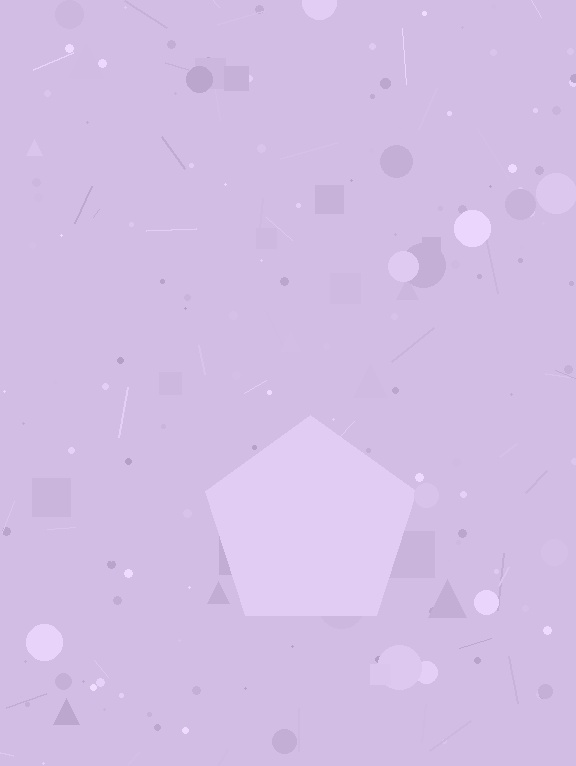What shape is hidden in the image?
A pentagon is hidden in the image.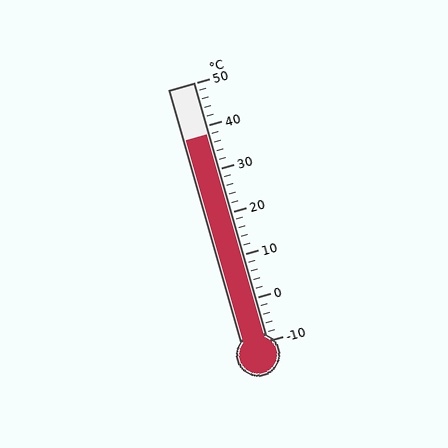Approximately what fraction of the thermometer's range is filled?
The thermometer is filled to approximately 80% of its range.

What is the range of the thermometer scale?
The thermometer scale ranges from -10°C to 50°C.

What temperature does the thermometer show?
The thermometer shows approximately 38°C.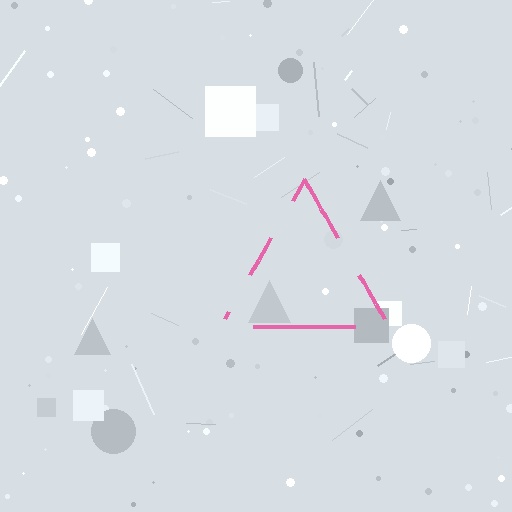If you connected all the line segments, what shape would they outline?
They would outline a triangle.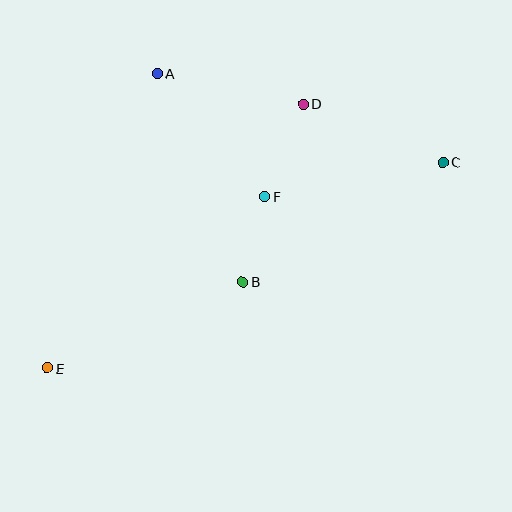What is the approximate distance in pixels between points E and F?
The distance between E and F is approximately 277 pixels.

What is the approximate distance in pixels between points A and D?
The distance between A and D is approximately 149 pixels.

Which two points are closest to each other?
Points B and F are closest to each other.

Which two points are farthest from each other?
Points C and E are farthest from each other.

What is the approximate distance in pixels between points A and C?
The distance between A and C is approximately 299 pixels.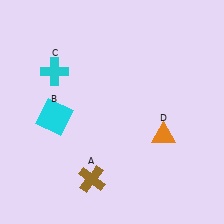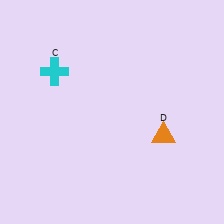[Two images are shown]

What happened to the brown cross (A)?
The brown cross (A) was removed in Image 2. It was in the bottom-left area of Image 1.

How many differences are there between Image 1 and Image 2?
There are 2 differences between the two images.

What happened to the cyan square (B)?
The cyan square (B) was removed in Image 2. It was in the bottom-left area of Image 1.